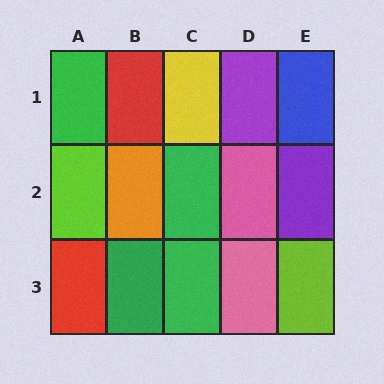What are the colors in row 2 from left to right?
Lime, orange, green, pink, purple.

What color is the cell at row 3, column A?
Red.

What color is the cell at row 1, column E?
Blue.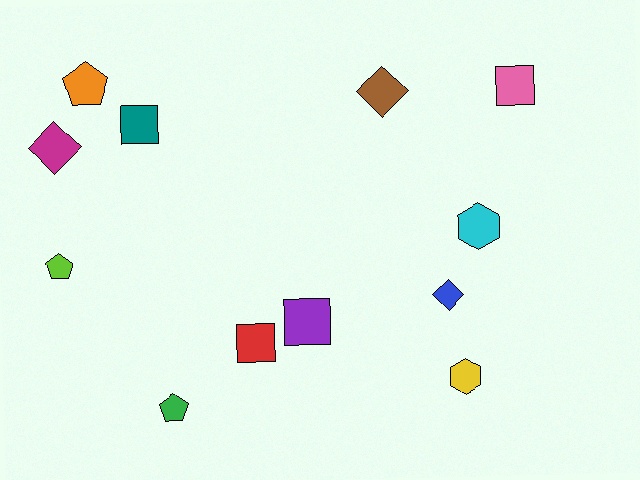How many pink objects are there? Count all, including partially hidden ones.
There is 1 pink object.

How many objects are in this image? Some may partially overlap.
There are 12 objects.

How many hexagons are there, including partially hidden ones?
There are 2 hexagons.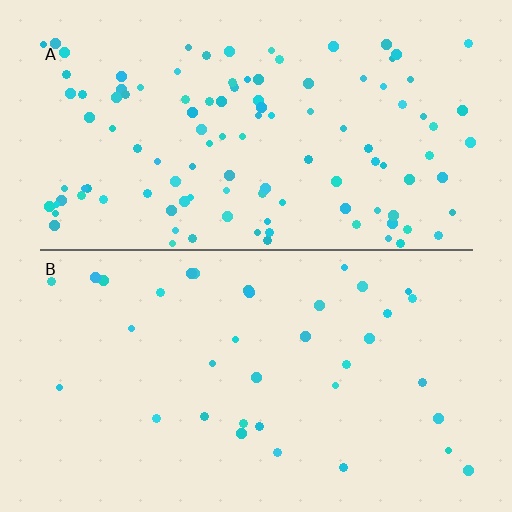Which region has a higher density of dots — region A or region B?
A (the top).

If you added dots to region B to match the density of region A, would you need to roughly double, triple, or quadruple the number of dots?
Approximately triple.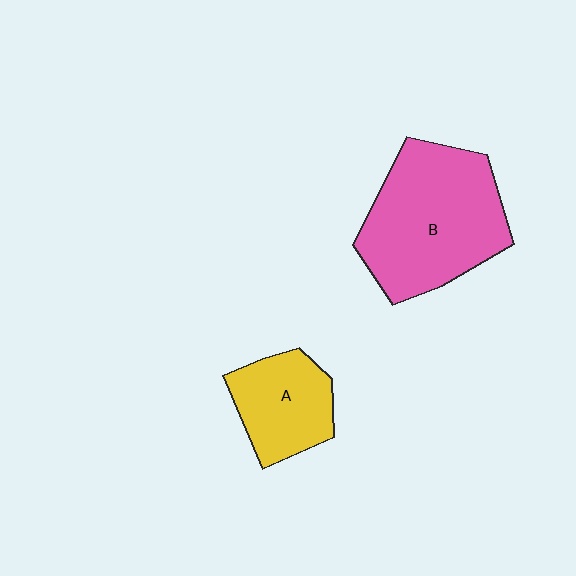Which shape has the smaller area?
Shape A (yellow).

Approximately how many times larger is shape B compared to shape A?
Approximately 1.9 times.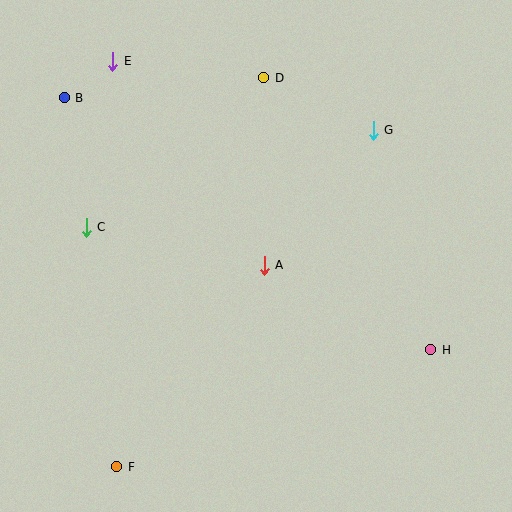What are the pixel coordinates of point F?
Point F is at (117, 467).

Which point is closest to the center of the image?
Point A at (264, 265) is closest to the center.